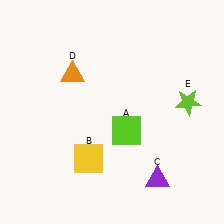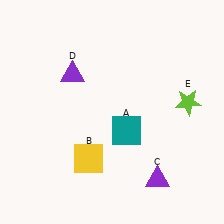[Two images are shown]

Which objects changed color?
A changed from lime to teal. D changed from orange to purple.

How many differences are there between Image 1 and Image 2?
There are 2 differences between the two images.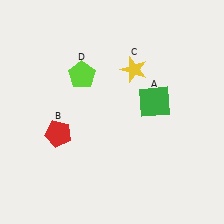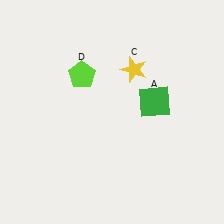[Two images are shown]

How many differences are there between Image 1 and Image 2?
There is 1 difference between the two images.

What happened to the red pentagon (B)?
The red pentagon (B) was removed in Image 2. It was in the bottom-left area of Image 1.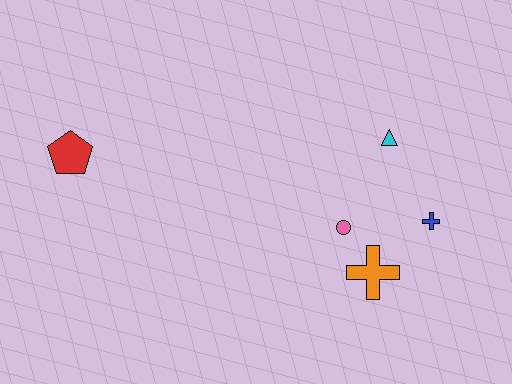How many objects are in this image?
There are 5 objects.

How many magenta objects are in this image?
There are no magenta objects.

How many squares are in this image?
There are no squares.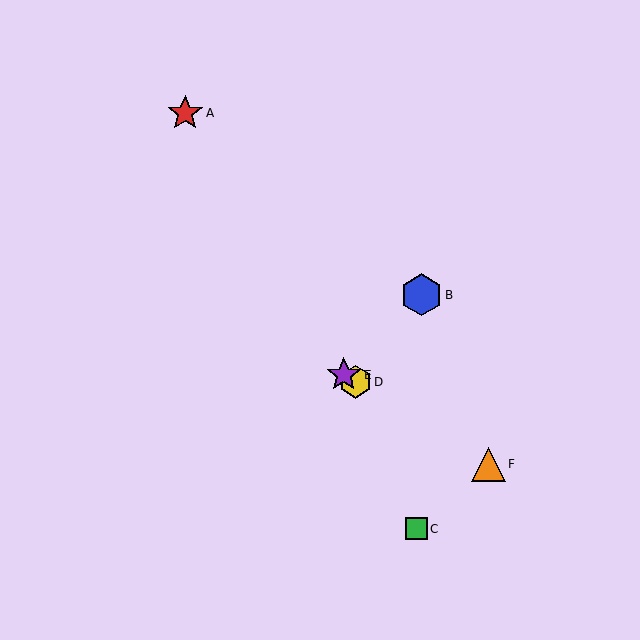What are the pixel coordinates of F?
Object F is at (488, 464).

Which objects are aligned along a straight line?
Objects D, E, F are aligned along a straight line.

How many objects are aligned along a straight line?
3 objects (D, E, F) are aligned along a straight line.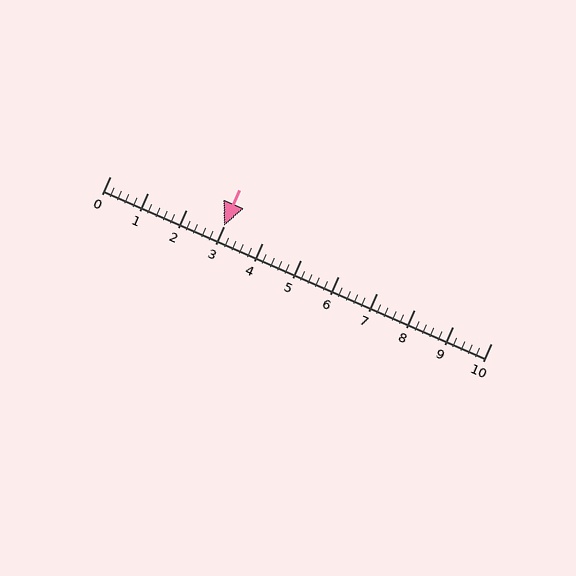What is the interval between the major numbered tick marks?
The major tick marks are spaced 1 units apart.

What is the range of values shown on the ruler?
The ruler shows values from 0 to 10.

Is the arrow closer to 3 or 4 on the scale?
The arrow is closer to 3.